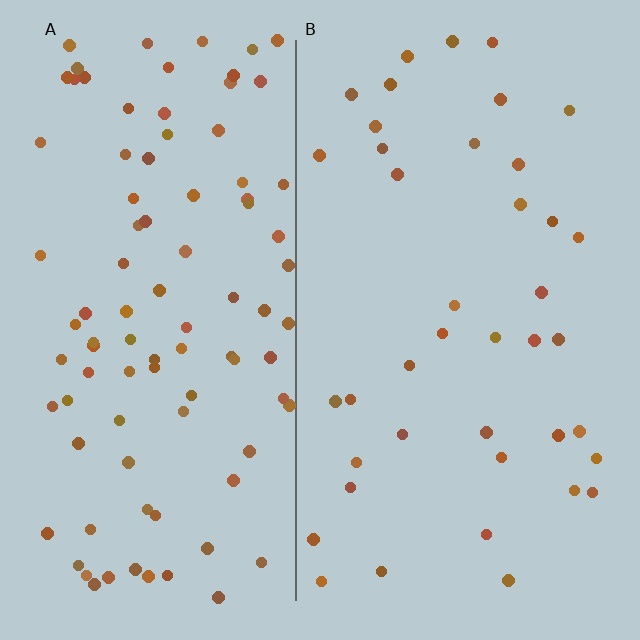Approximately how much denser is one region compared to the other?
Approximately 2.3× — region A over region B.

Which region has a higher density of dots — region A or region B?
A (the left).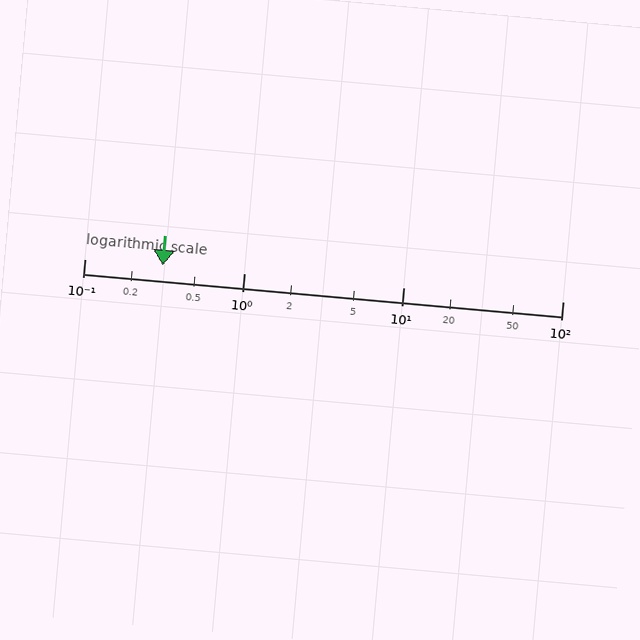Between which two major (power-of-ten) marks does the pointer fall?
The pointer is between 0.1 and 1.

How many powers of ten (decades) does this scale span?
The scale spans 3 decades, from 0.1 to 100.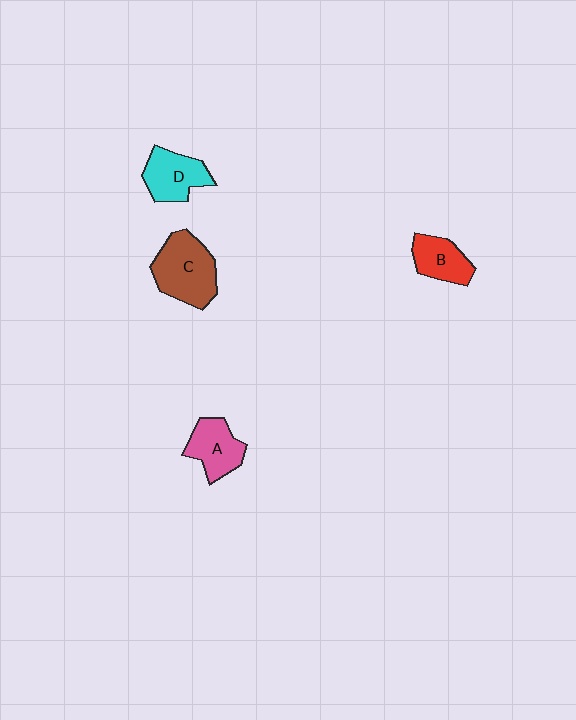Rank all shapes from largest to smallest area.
From largest to smallest: C (brown), D (cyan), A (pink), B (red).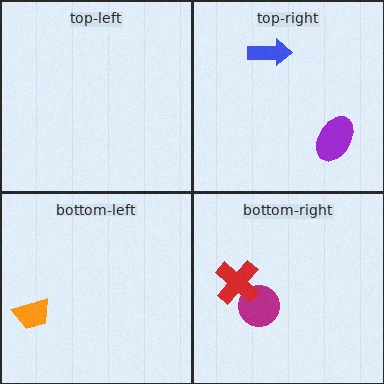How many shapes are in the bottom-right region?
2.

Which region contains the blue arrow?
The top-right region.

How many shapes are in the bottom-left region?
1.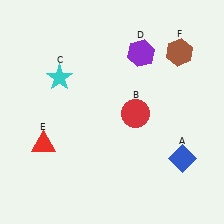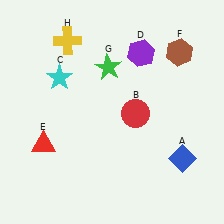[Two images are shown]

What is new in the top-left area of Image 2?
A yellow cross (H) was added in the top-left area of Image 2.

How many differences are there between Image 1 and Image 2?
There are 2 differences between the two images.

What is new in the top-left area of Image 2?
A green star (G) was added in the top-left area of Image 2.